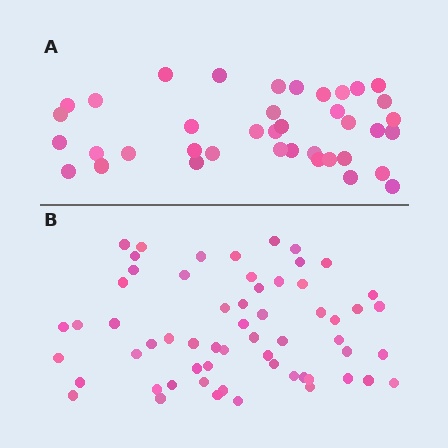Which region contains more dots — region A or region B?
Region B (the bottom region) has more dots.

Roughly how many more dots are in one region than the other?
Region B has approximately 20 more dots than region A.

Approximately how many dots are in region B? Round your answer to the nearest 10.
About 60 dots.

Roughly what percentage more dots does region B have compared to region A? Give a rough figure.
About 55% more.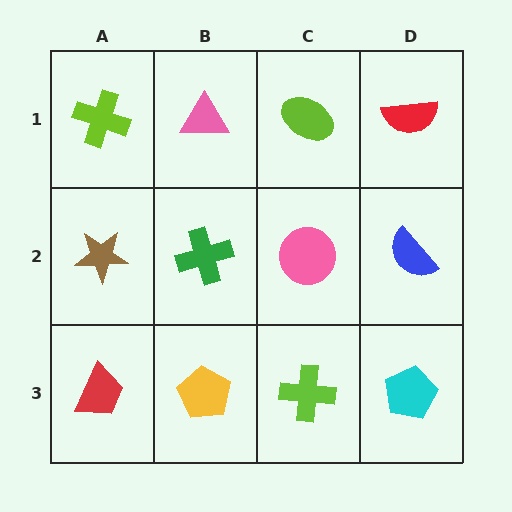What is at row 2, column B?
A green cross.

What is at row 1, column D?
A red semicircle.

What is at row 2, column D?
A blue semicircle.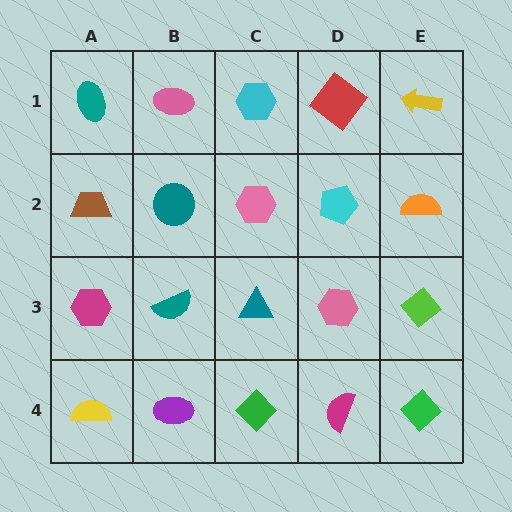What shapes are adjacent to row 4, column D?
A pink hexagon (row 3, column D), a green diamond (row 4, column C), a green diamond (row 4, column E).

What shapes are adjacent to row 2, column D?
A red diamond (row 1, column D), a pink hexagon (row 3, column D), a pink hexagon (row 2, column C), an orange semicircle (row 2, column E).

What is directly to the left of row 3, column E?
A pink hexagon.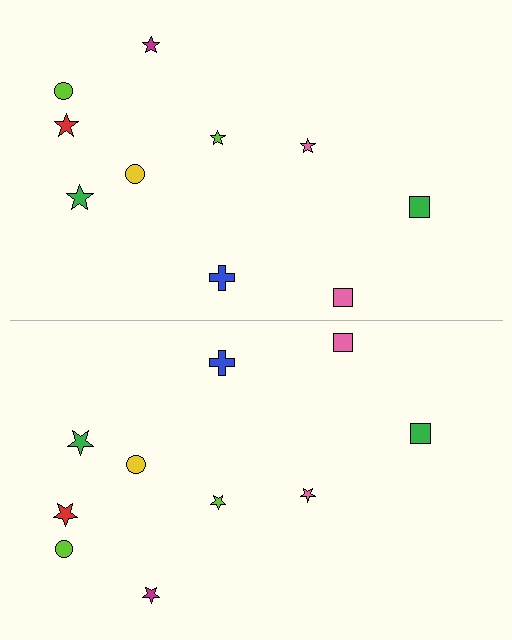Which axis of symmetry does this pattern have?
The pattern has a horizontal axis of symmetry running through the center of the image.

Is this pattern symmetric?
Yes, this pattern has bilateral (reflection) symmetry.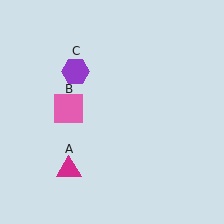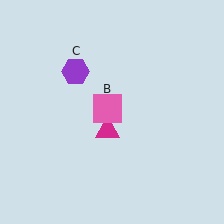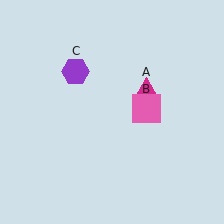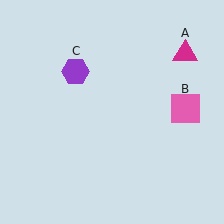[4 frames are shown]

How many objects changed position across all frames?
2 objects changed position: magenta triangle (object A), pink square (object B).